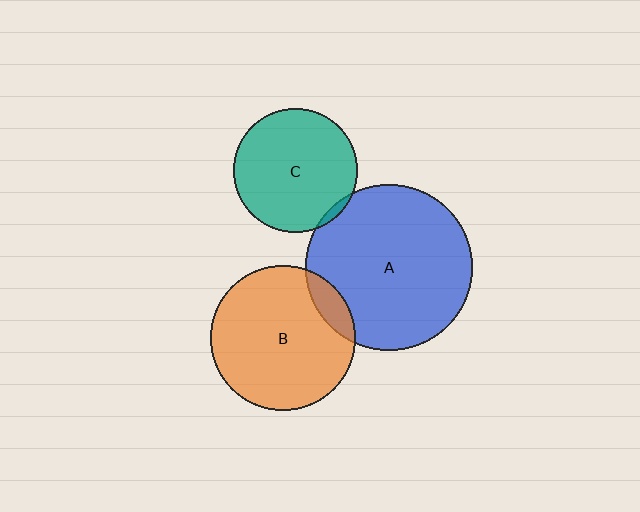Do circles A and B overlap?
Yes.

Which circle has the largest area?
Circle A (blue).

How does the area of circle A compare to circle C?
Approximately 1.8 times.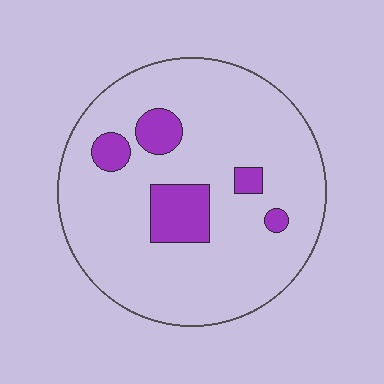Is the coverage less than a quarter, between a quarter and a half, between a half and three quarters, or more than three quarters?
Less than a quarter.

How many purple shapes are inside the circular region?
5.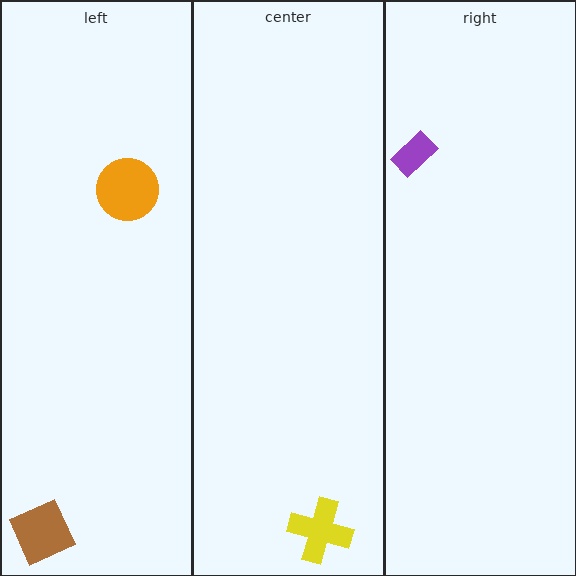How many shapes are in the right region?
1.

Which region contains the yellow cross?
The center region.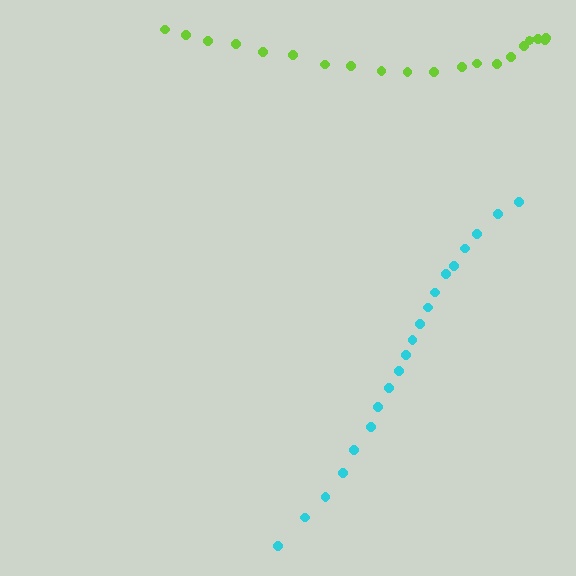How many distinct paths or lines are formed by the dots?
There are 2 distinct paths.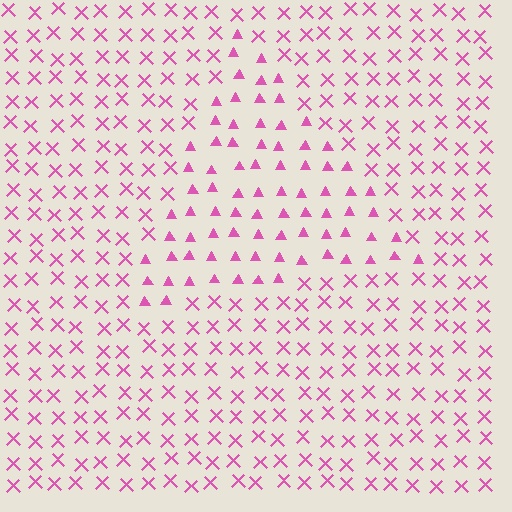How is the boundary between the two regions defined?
The boundary is defined by a change in element shape: triangles inside vs. X marks outside. All elements share the same color and spacing.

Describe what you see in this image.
The image is filled with small pink elements arranged in a uniform grid. A triangle-shaped region contains triangles, while the surrounding area contains X marks. The boundary is defined purely by the change in element shape.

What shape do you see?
I see a triangle.